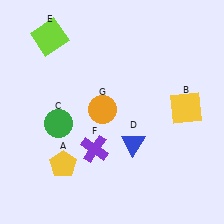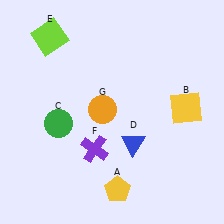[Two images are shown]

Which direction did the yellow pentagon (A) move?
The yellow pentagon (A) moved right.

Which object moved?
The yellow pentagon (A) moved right.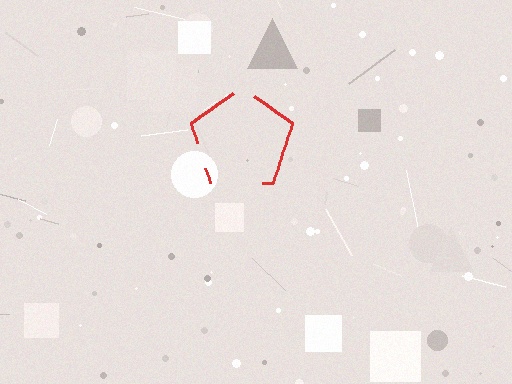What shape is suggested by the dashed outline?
The dashed outline suggests a pentagon.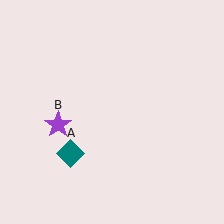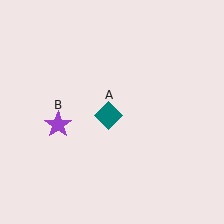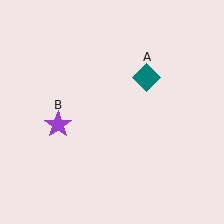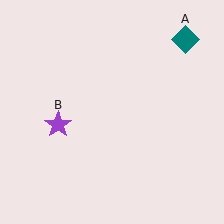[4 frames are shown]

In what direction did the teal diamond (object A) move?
The teal diamond (object A) moved up and to the right.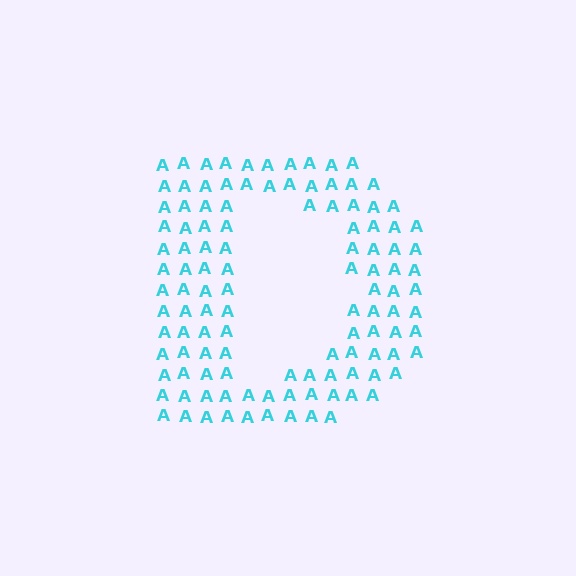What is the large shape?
The large shape is the letter D.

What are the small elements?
The small elements are letter A's.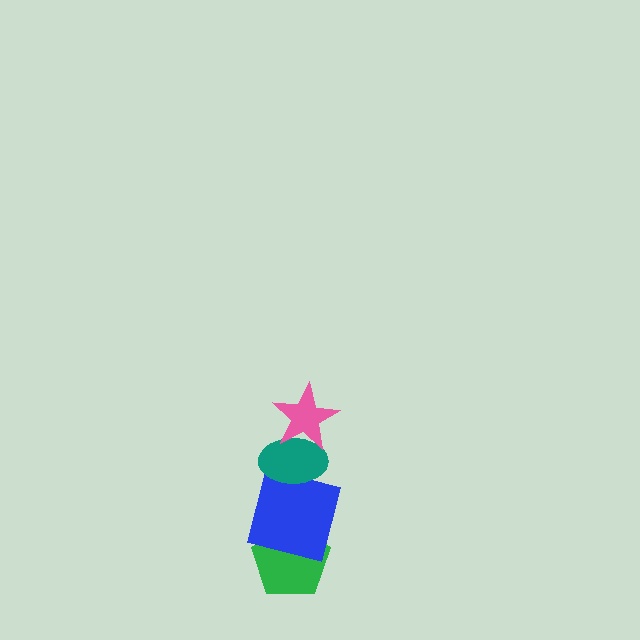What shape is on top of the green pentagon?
The blue square is on top of the green pentagon.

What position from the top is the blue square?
The blue square is 3rd from the top.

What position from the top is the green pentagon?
The green pentagon is 4th from the top.